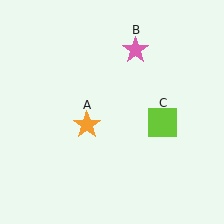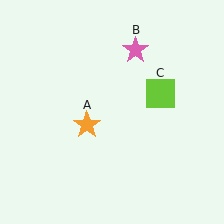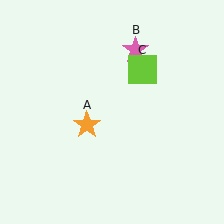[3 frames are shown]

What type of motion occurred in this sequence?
The lime square (object C) rotated counterclockwise around the center of the scene.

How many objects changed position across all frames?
1 object changed position: lime square (object C).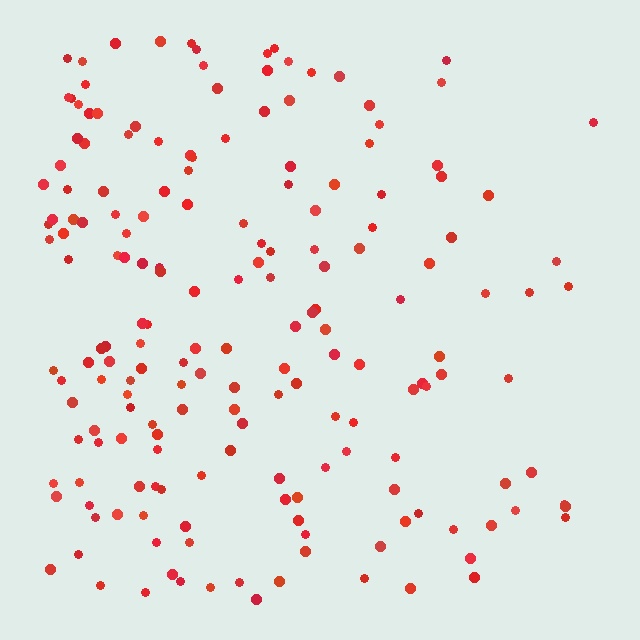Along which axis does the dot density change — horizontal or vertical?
Horizontal.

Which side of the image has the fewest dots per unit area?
The right.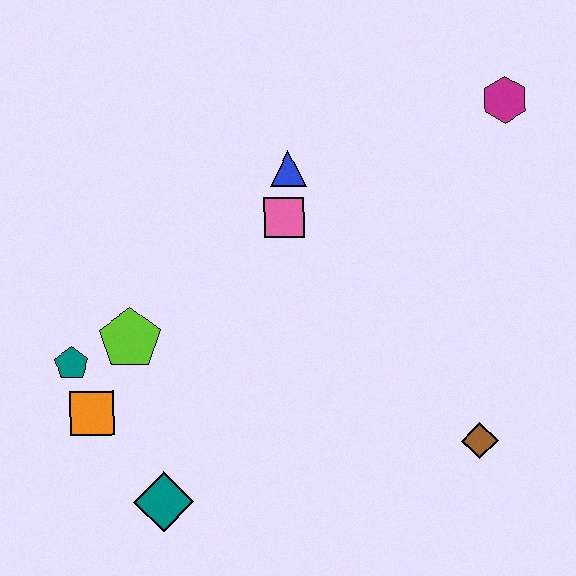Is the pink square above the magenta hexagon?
No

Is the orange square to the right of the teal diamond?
No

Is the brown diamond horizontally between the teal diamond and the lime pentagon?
No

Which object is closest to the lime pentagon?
The teal pentagon is closest to the lime pentagon.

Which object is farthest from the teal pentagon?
The magenta hexagon is farthest from the teal pentagon.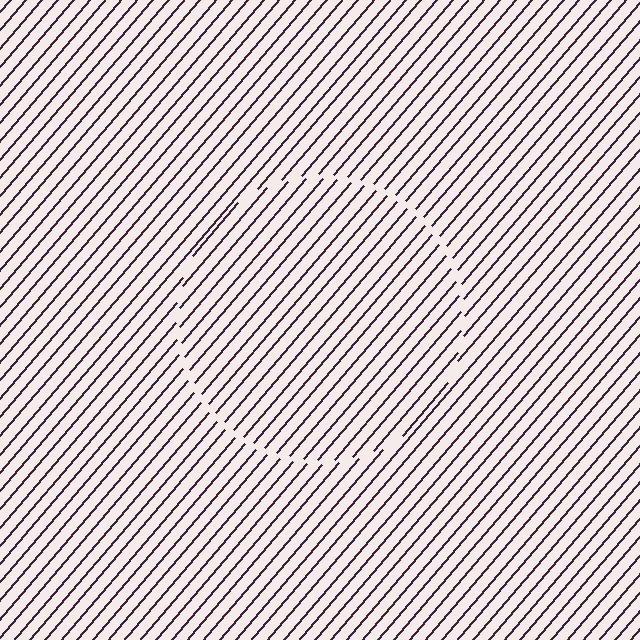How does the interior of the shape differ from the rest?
The interior of the shape contains the same grating, shifted by half a period — the contour is defined by the phase discontinuity where line-ends from the inner and outer gratings abut.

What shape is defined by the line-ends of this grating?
An illusory circle. The interior of the shape contains the same grating, shifted by half a period — the contour is defined by the phase discontinuity where line-ends from the inner and outer gratings abut.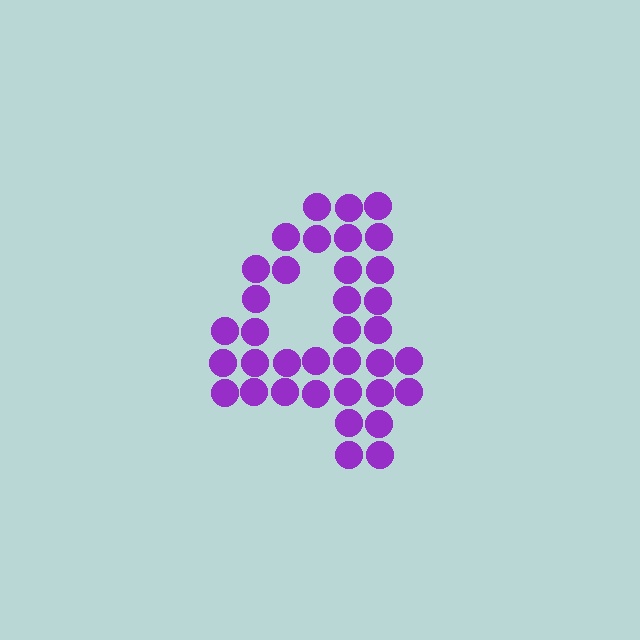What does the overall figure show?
The overall figure shows the digit 4.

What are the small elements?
The small elements are circles.